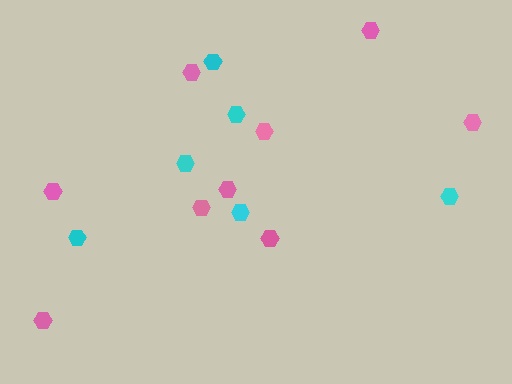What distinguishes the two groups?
There are 2 groups: one group of cyan hexagons (6) and one group of pink hexagons (9).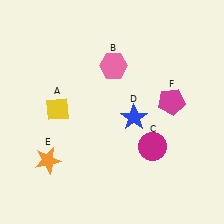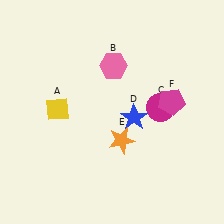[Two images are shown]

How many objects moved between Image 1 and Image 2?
2 objects moved between the two images.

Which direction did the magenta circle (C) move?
The magenta circle (C) moved up.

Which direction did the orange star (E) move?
The orange star (E) moved right.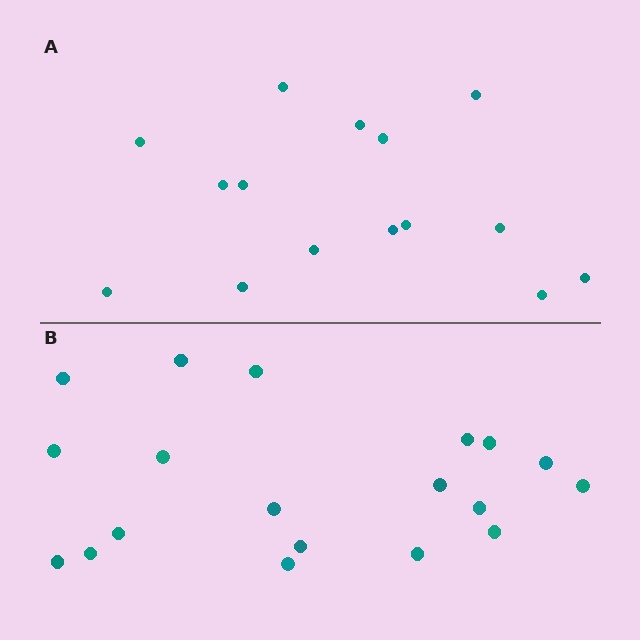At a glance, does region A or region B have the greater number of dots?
Region B (the bottom region) has more dots.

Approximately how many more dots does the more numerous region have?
Region B has about 4 more dots than region A.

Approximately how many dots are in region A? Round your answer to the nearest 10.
About 20 dots. (The exact count is 15, which rounds to 20.)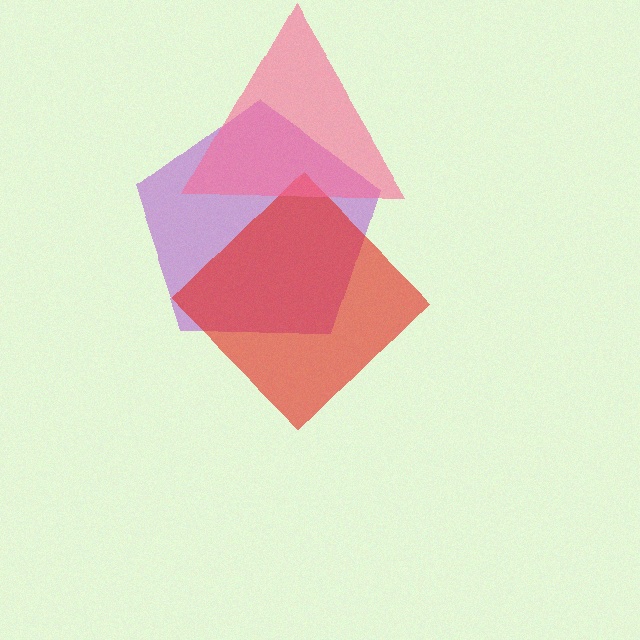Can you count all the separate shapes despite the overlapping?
Yes, there are 3 separate shapes.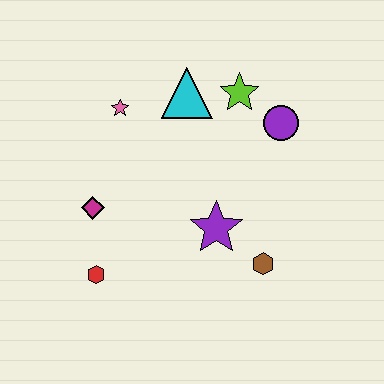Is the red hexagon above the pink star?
No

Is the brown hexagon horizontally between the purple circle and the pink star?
Yes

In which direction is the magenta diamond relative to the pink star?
The magenta diamond is below the pink star.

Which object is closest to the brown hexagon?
The purple star is closest to the brown hexagon.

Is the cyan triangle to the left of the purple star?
Yes